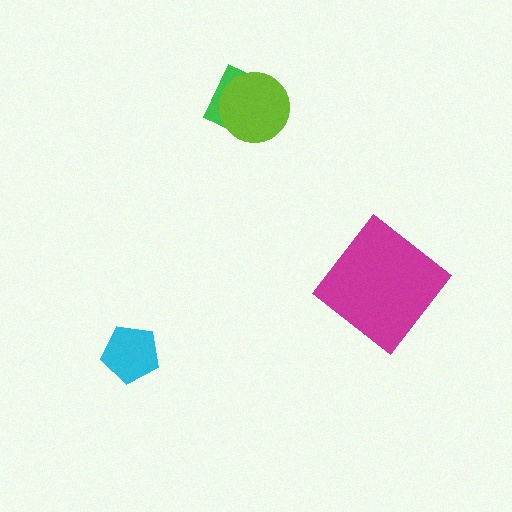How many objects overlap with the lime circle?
1 object overlaps with the lime circle.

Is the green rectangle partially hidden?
Yes, it is partially covered by another shape.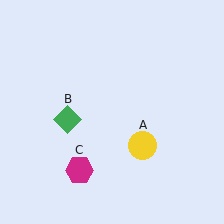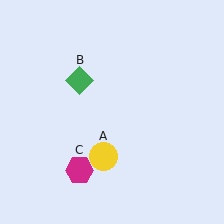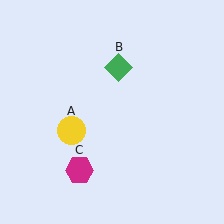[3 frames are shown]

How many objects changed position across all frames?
2 objects changed position: yellow circle (object A), green diamond (object B).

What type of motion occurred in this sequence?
The yellow circle (object A), green diamond (object B) rotated clockwise around the center of the scene.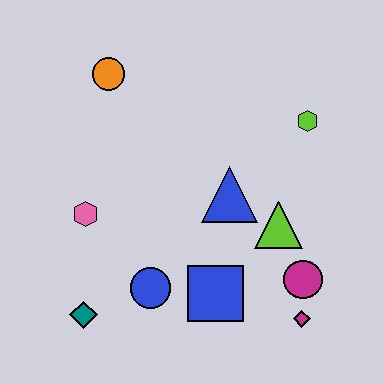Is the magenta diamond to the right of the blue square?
Yes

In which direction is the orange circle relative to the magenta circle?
The orange circle is above the magenta circle.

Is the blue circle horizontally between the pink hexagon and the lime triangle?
Yes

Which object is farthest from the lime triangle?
The orange circle is farthest from the lime triangle.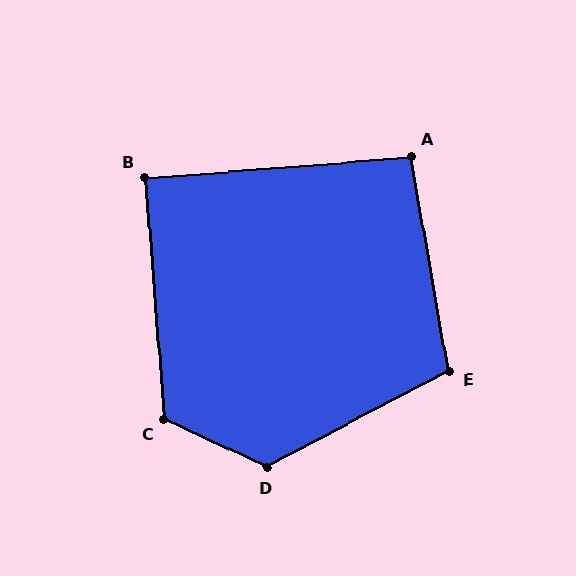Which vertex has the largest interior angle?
D, at approximately 127 degrees.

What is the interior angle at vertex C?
Approximately 119 degrees (obtuse).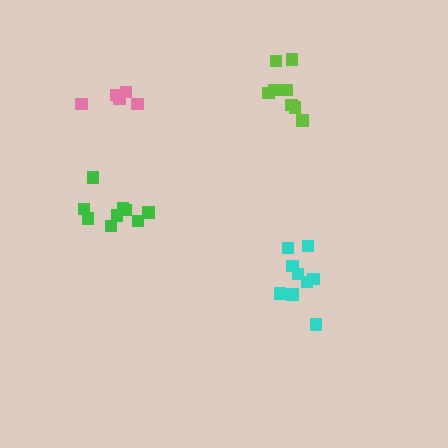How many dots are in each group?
Group 1: 9 dots, Group 2: 5 dots, Group 3: 8 dots, Group 4: 9 dots (31 total).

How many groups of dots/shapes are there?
There are 4 groups.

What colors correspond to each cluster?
The clusters are colored: cyan, pink, lime, green.